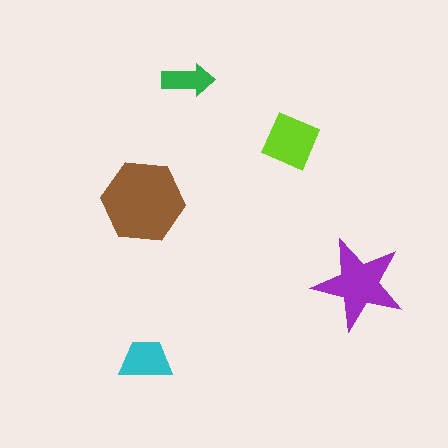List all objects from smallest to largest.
The green arrow, the cyan trapezoid, the lime diamond, the purple star, the brown hexagon.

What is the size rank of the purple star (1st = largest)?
2nd.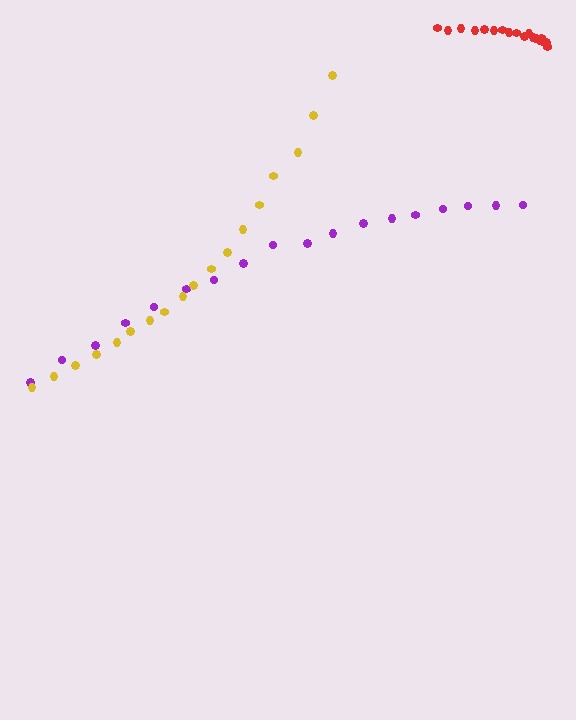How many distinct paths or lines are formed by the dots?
There are 3 distinct paths.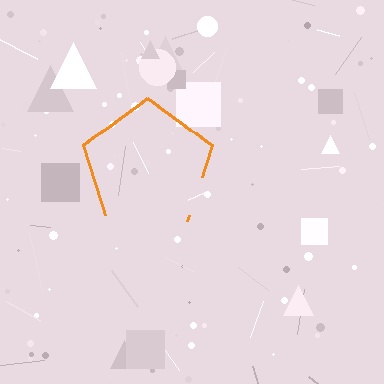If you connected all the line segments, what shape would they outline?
They would outline a pentagon.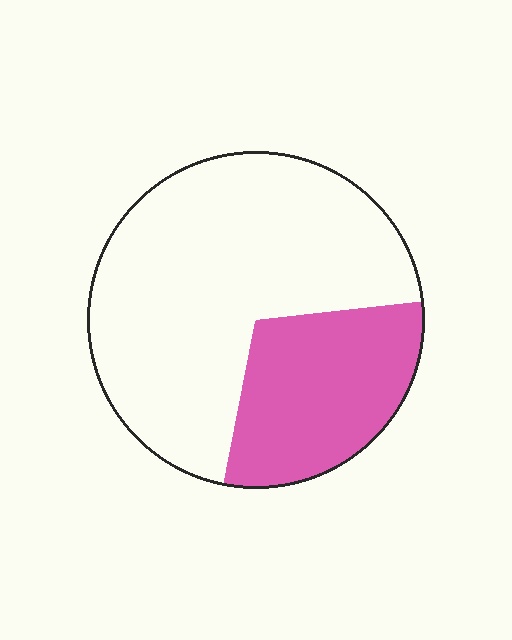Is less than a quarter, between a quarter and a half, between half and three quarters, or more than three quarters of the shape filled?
Between a quarter and a half.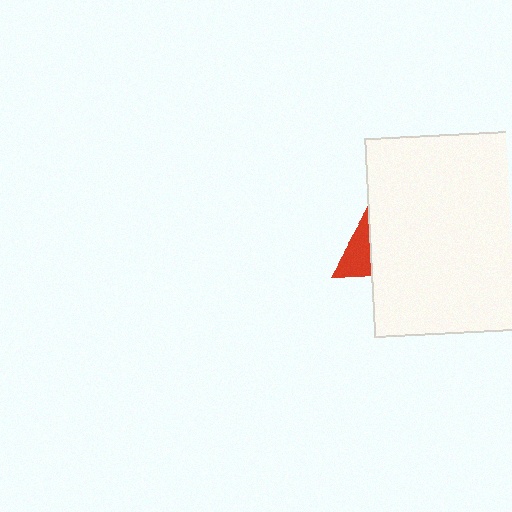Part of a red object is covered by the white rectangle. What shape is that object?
It is a triangle.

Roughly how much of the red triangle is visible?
A small part of it is visible (roughly 33%).